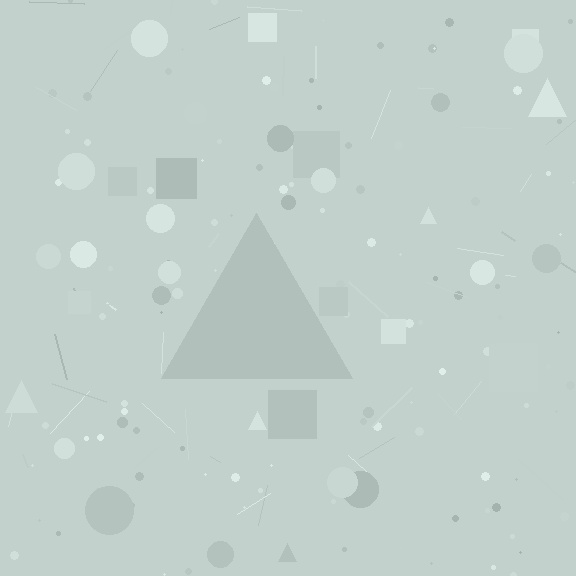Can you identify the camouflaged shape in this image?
The camouflaged shape is a triangle.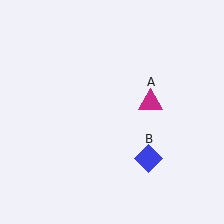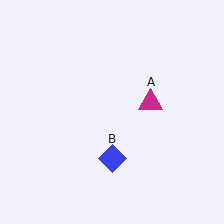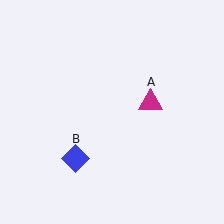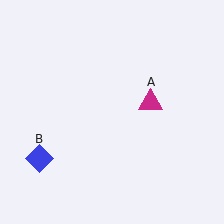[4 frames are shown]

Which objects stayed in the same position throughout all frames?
Magenta triangle (object A) remained stationary.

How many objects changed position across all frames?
1 object changed position: blue diamond (object B).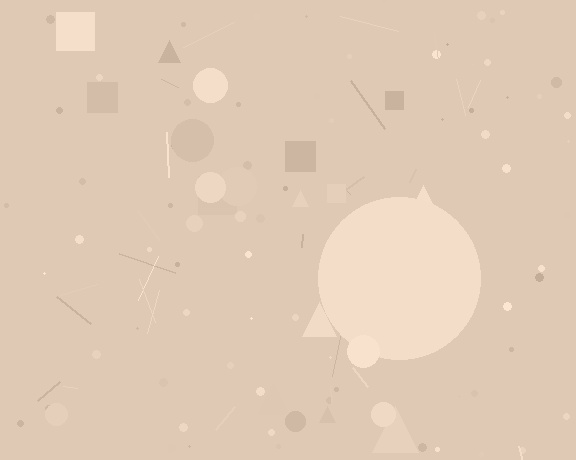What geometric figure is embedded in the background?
A circle is embedded in the background.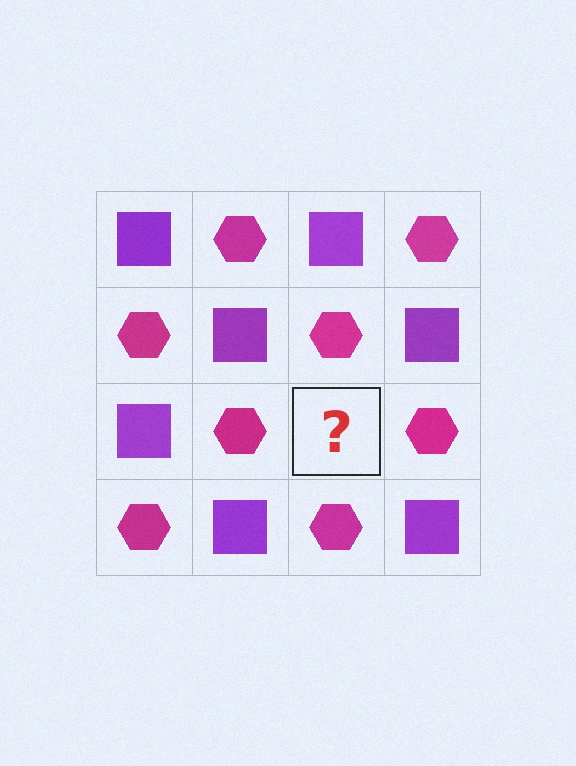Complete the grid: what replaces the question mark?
The question mark should be replaced with a purple square.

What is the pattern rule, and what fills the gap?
The rule is that it alternates purple square and magenta hexagon in a checkerboard pattern. The gap should be filled with a purple square.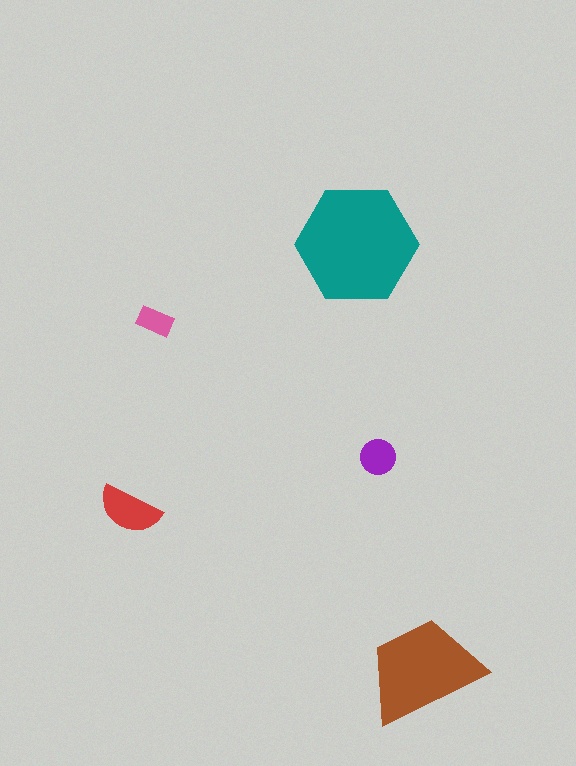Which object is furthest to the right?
The brown trapezoid is rightmost.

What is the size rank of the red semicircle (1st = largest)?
3rd.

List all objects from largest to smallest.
The teal hexagon, the brown trapezoid, the red semicircle, the purple circle, the pink rectangle.